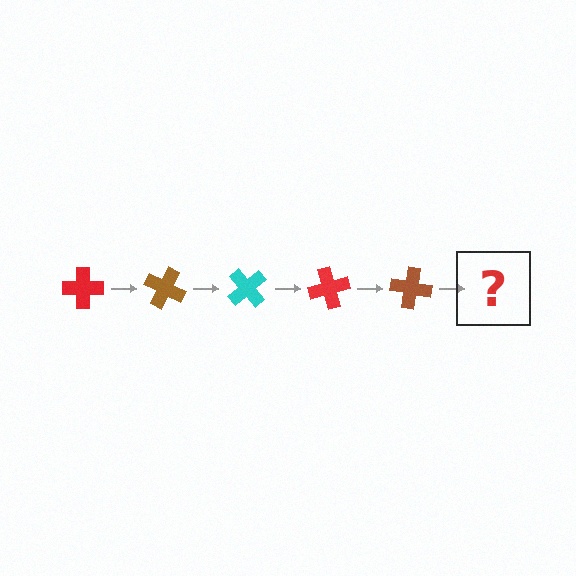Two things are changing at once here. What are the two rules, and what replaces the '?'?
The two rules are that it rotates 25 degrees each step and the color cycles through red, brown, and cyan. The '?' should be a cyan cross, rotated 125 degrees from the start.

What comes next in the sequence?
The next element should be a cyan cross, rotated 125 degrees from the start.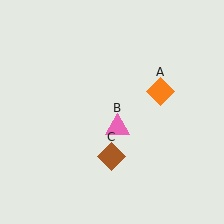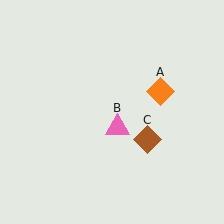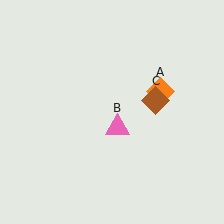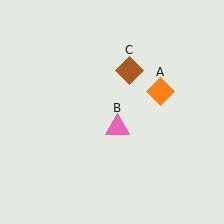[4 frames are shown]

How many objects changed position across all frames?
1 object changed position: brown diamond (object C).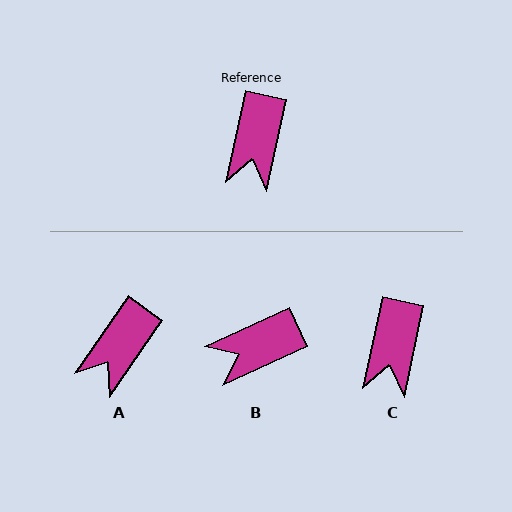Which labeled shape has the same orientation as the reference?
C.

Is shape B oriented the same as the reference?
No, it is off by about 53 degrees.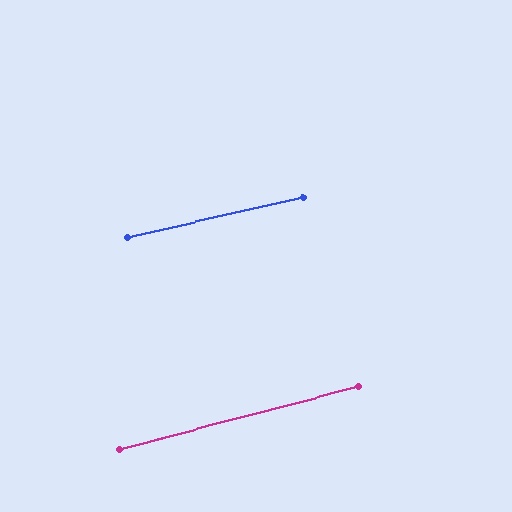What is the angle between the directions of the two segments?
Approximately 2 degrees.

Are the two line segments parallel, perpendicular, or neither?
Parallel — their directions differ by only 1.8°.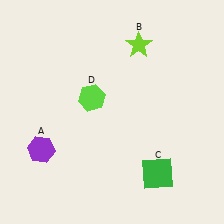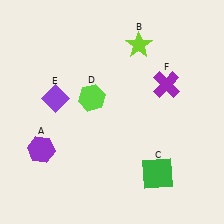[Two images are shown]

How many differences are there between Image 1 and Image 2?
There are 2 differences between the two images.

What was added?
A purple diamond (E), a purple cross (F) were added in Image 2.